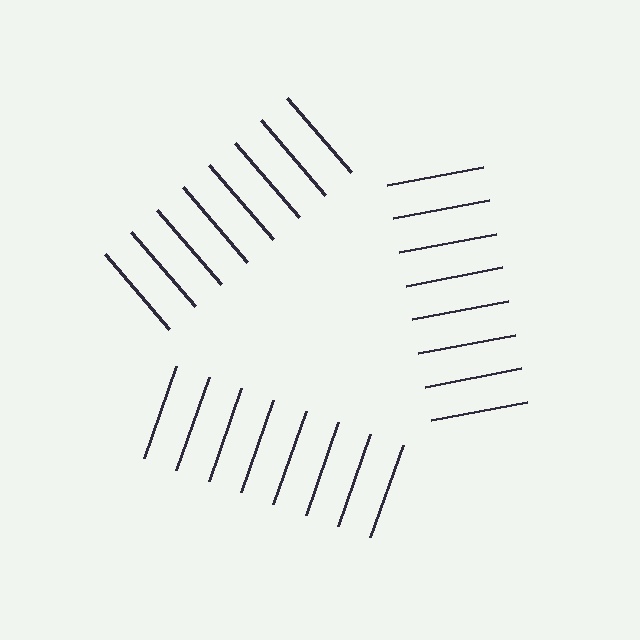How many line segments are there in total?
24 — 8 along each of the 3 edges.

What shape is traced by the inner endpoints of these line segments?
An illusory triangle — the line segments terminate on its edges but no continuous stroke is drawn.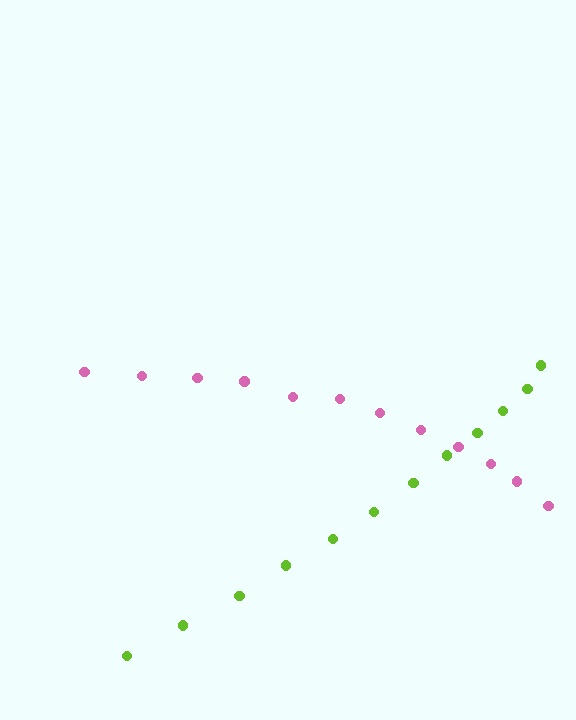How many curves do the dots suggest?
There are 2 distinct paths.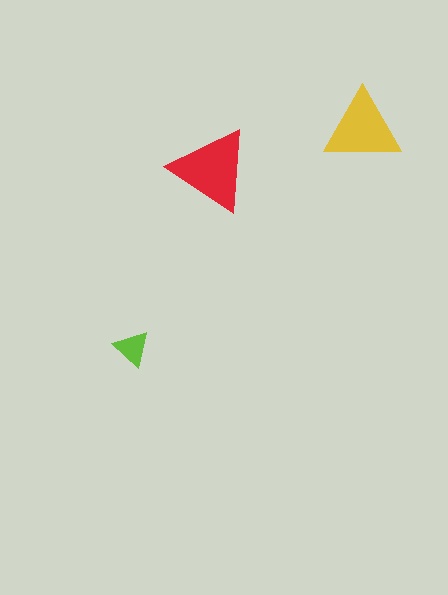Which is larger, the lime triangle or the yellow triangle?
The yellow one.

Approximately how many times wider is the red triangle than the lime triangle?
About 2.5 times wider.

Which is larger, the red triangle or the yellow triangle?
The red one.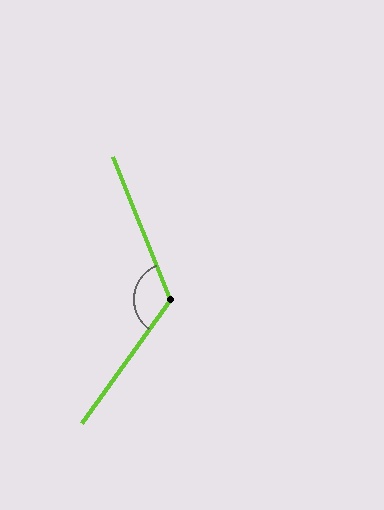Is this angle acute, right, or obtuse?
It is obtuse.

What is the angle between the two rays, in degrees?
Approximately 122 degrees.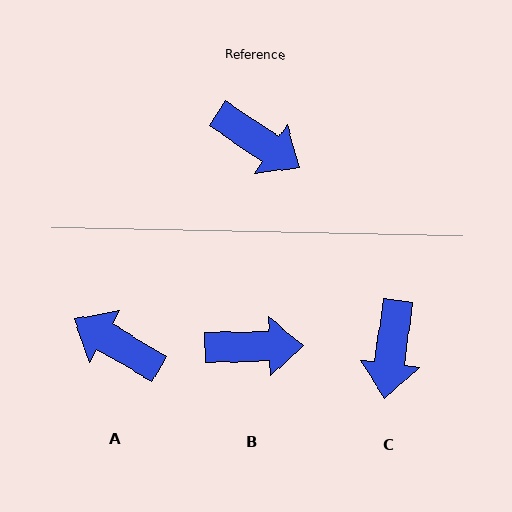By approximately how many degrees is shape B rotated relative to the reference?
Approximately 35 degrees counter-clockwise.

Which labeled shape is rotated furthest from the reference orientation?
A, about 177 degrees away.